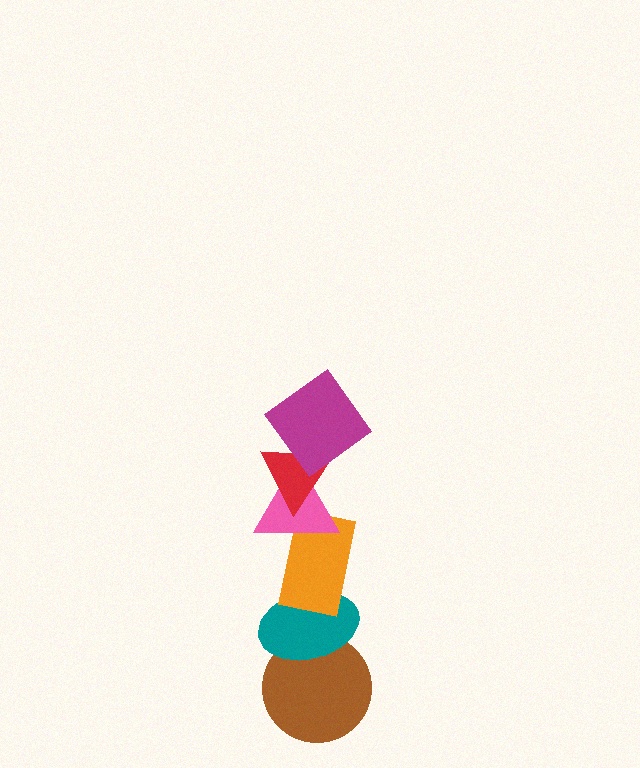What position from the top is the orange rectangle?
The orange rectangle is 4th from the top.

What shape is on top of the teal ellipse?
The orange rectangle is on top of the teal ellipse.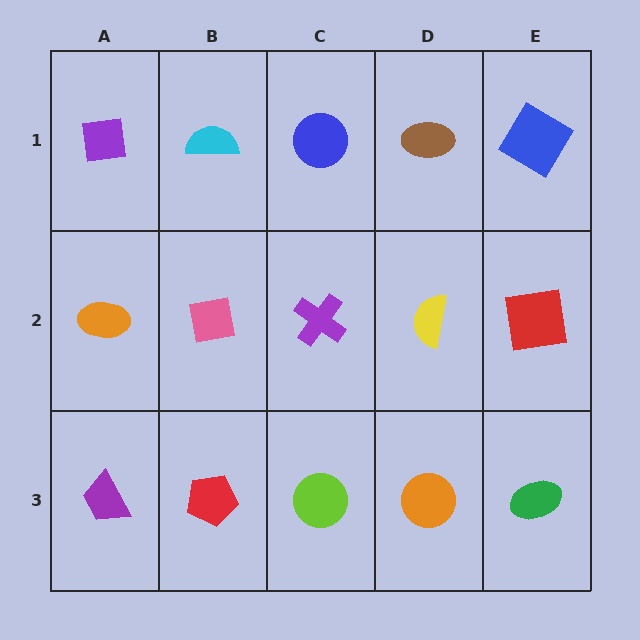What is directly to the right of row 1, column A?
A cyan semicircle.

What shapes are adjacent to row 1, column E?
A red square (row 2, column E), a brown ellipse (row 1, column D).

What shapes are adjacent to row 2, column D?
A brown ellipse (row 1, column D), an orange circle (row 3, column D), a purple cross (row 2, column C), a red square (row 2, column E).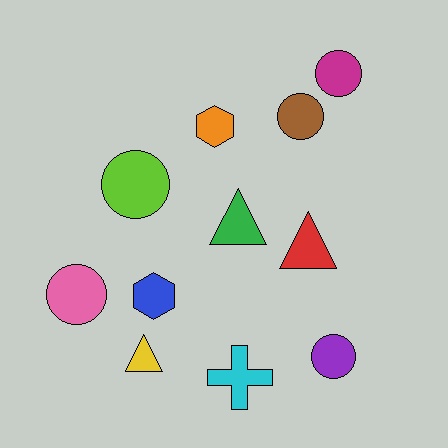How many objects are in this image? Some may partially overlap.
There are 11 objects.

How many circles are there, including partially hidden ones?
There are 5 circles.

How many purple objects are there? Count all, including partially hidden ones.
There is 1 purple object.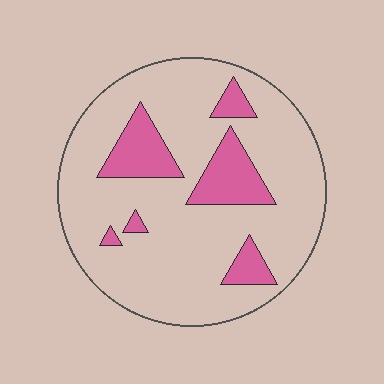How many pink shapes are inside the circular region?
6.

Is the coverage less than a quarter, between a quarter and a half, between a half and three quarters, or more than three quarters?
Less than a quarter.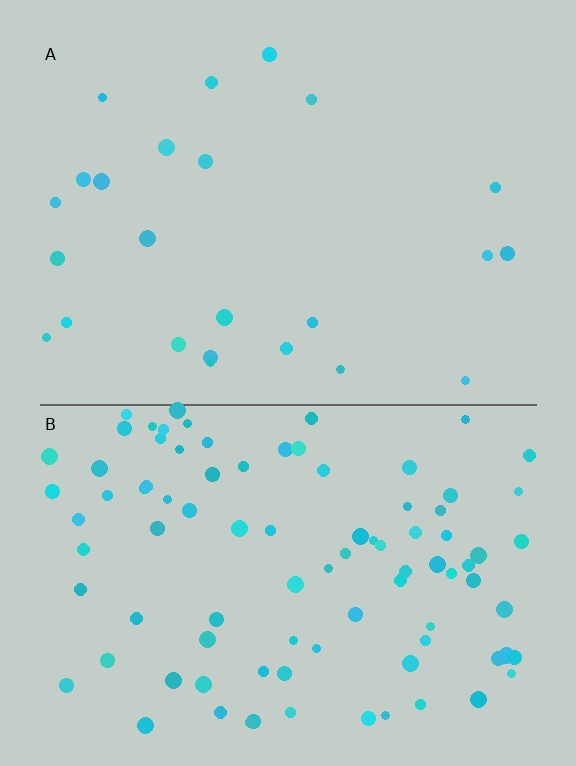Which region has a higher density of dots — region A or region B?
B (the bottom).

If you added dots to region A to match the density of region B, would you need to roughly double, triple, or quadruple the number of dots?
Approximately quadruple.